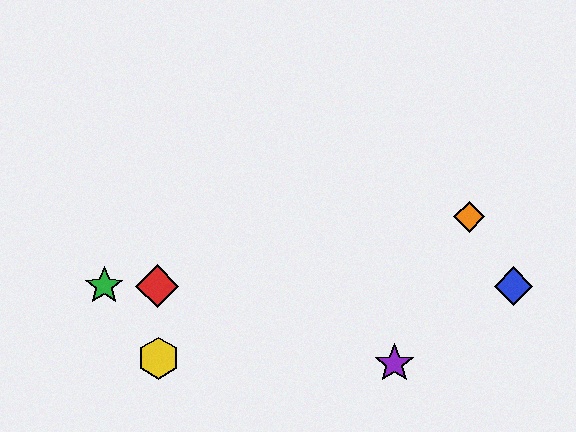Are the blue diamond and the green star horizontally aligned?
Yes, both are at y≈286.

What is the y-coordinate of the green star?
The green star is at y≈286.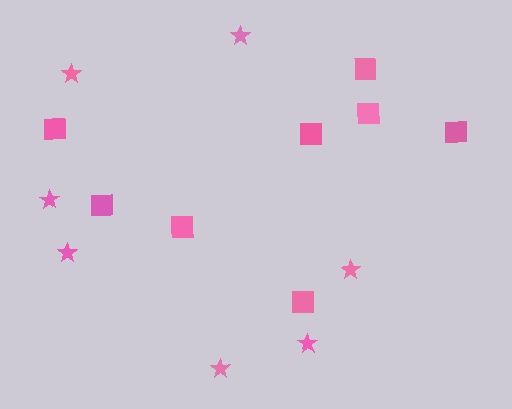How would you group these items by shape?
There are 2 groups: one group of squares (8) and one group of stars (7).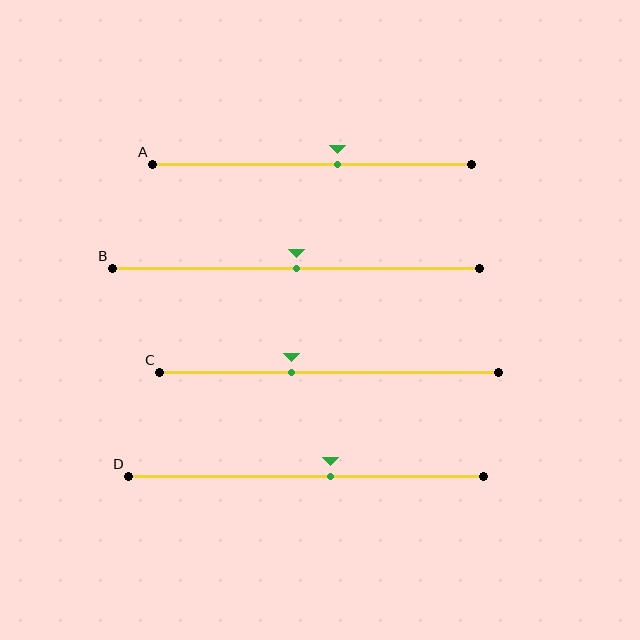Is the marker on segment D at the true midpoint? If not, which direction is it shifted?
No, the marker on segment D is shifted to the right by about 7% of the segment length.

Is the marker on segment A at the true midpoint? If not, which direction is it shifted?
No, the marker on segment A is shifted to the right by about 8% of the segment length.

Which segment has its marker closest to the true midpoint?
Segment B has its marker closest to the true midpoint.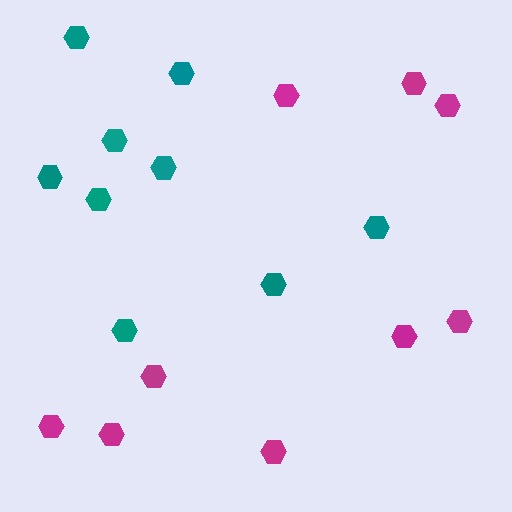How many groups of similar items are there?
There are 2 groups: one group of teal hexagons (9) and one group of magenta hexagons (9).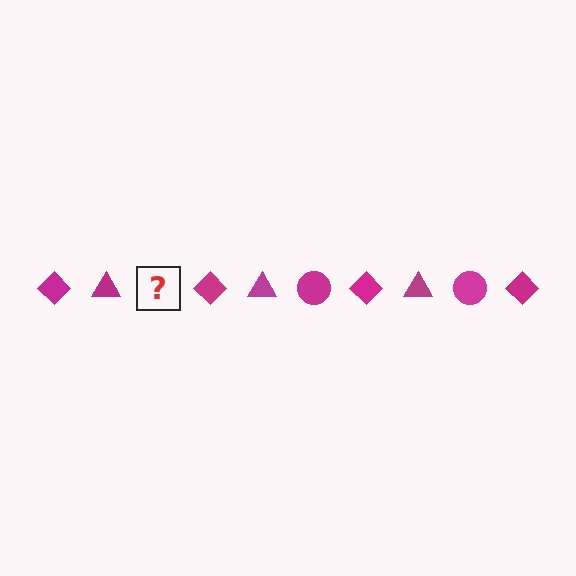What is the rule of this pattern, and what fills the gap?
The rule is that the pattern cycles through diamond, triangle, circle shapes in magenta. The gap should be filled with a magenta circle.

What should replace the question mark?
The question mark should be replaced with a magenta circle.